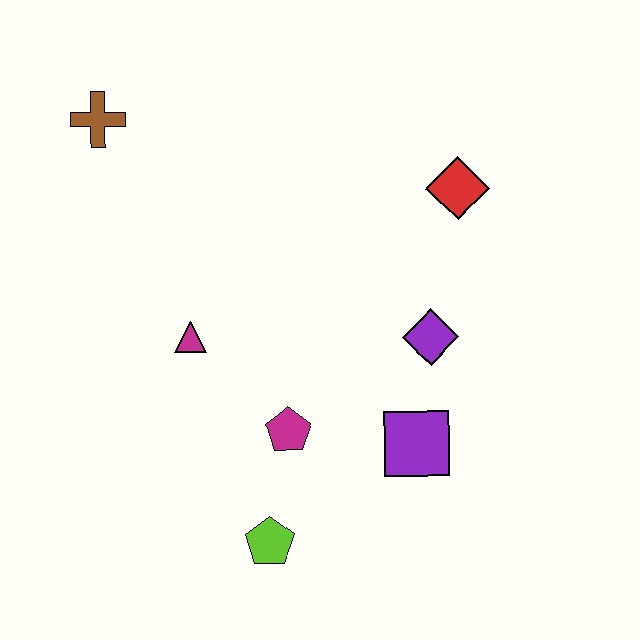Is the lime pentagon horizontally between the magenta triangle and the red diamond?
Yes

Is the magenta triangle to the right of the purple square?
No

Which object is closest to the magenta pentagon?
The lime pentagon is closest to the magenta pentagon.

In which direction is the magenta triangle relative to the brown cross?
The magenta triangle is below the brown cross.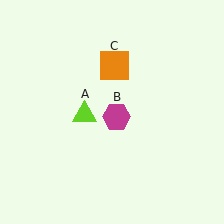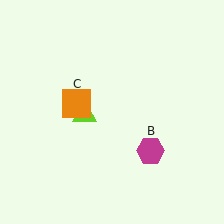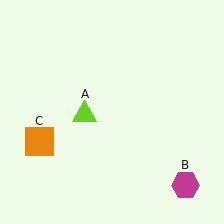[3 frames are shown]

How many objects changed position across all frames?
2 objects changed position: magenta hexagon (object B), orange square (object C).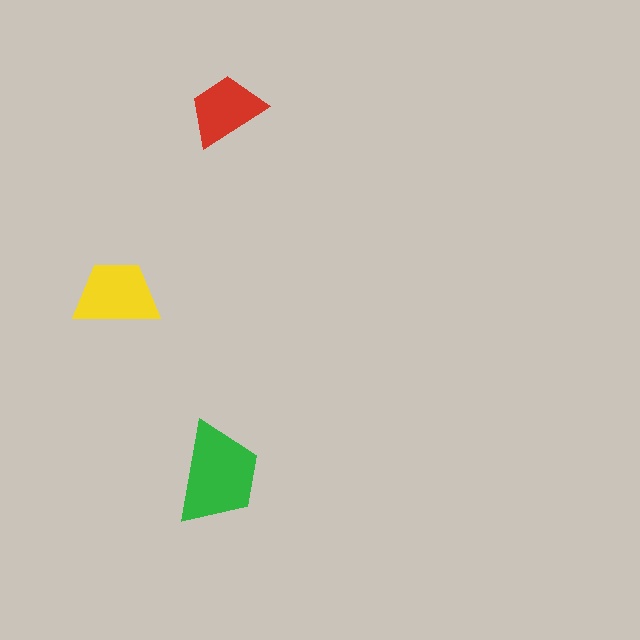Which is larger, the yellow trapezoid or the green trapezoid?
The green one.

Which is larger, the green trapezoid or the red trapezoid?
The green one.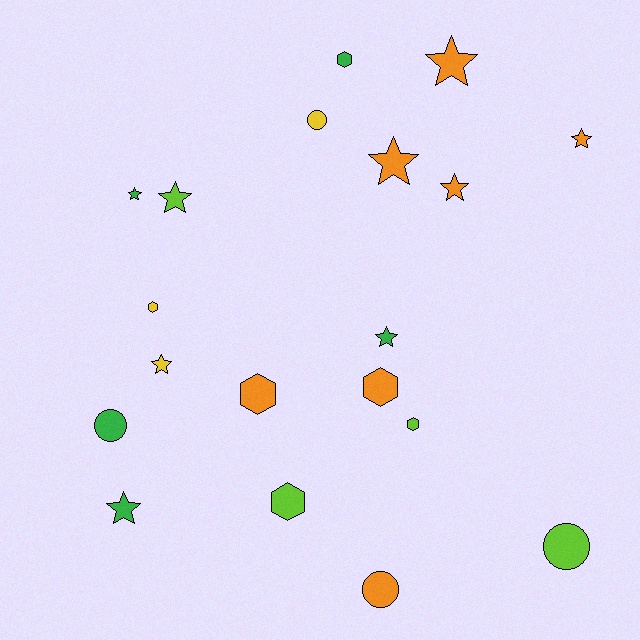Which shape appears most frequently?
Star, with 9 objects.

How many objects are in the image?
There are 19 objects.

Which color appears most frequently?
Orange, with 7 objects.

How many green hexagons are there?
There is 1 green hexagon.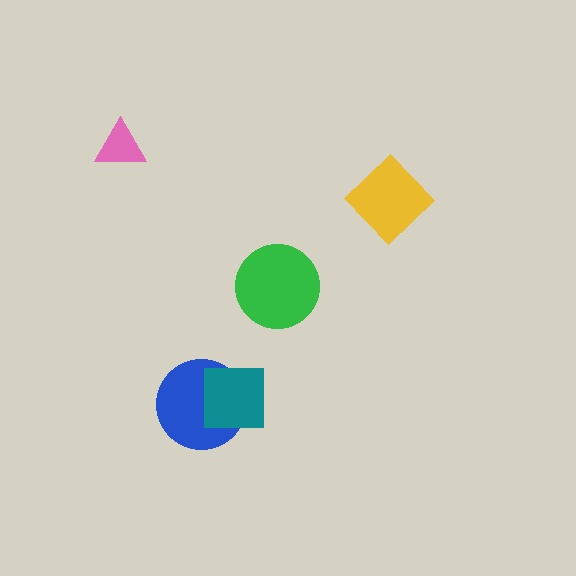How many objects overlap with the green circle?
0 objects overlap with the green circle.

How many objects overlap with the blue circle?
1 object overlaps with the blue circle.